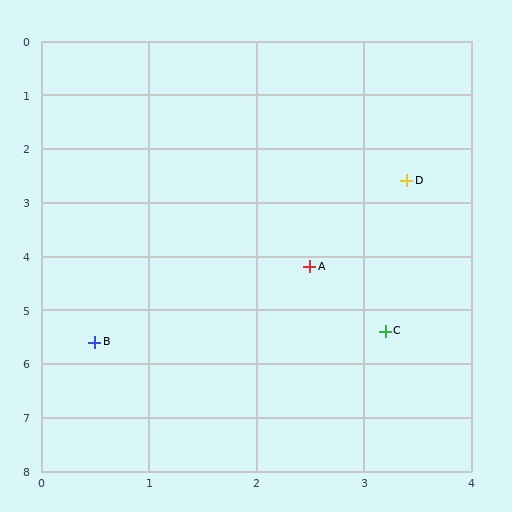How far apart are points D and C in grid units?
Points D and C are about 2.8 grid units apart.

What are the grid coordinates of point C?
Point C is at approximately (3.2, 5.4).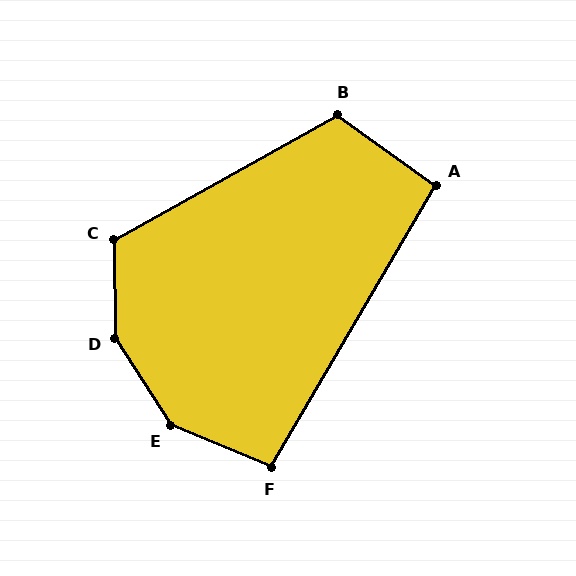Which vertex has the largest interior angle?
D, at approximately 148 degrees.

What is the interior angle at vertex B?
Approximately 115 degrees (obtuse).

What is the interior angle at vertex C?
Approximately 119 degrees (obtuse).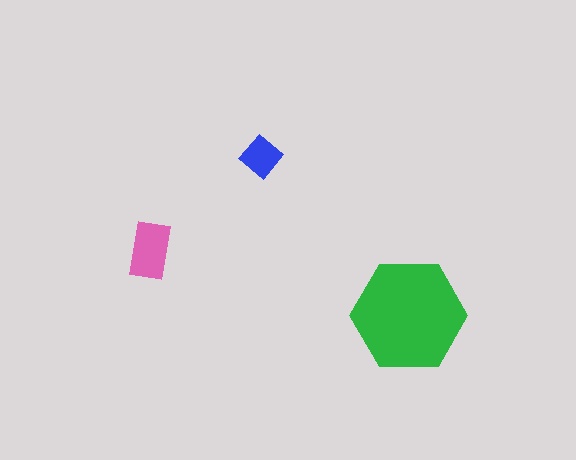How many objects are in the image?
There are 3 objects in the image.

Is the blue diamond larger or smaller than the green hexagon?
Smaller.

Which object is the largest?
The green hexagon.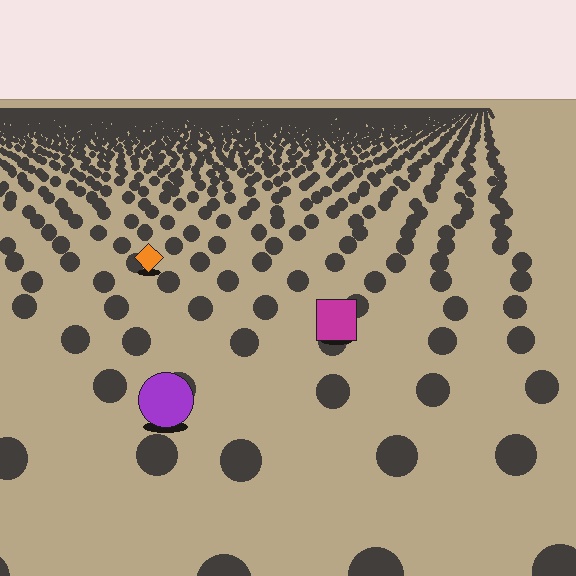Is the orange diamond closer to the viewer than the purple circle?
No. The purple circle is closer — you can tell from the texture gradient: the ground texture is coarser near it.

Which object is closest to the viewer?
The purple circle is closest. The texture marks near it are larger and more spread out.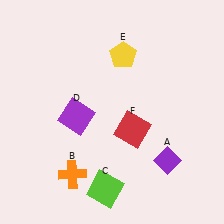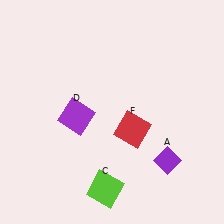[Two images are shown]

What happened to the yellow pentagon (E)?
The yellow pentagon (E) was removed in Image 2. It was in the top-right area of Image 1.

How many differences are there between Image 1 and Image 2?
There are 2 differences between the two images.